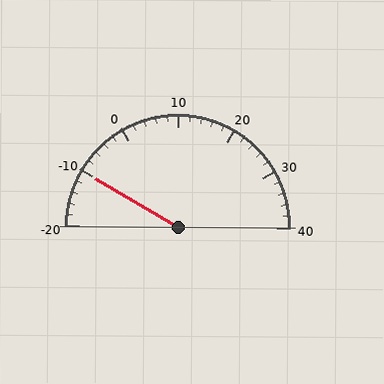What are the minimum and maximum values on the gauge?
The gauge ranges from -20 to 40.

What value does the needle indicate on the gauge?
The needle indicates approximately -10.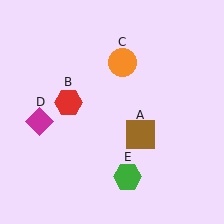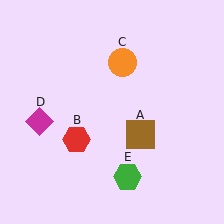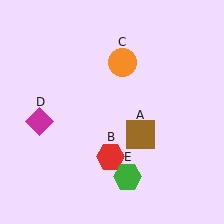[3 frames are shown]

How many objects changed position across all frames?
1 object changed position: red hexagon (object B).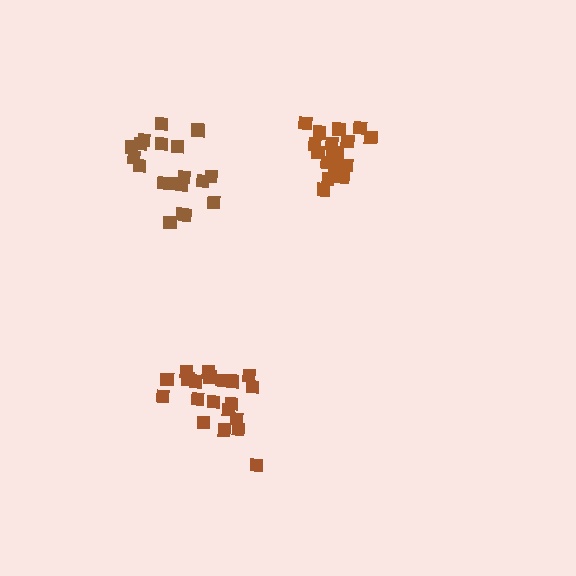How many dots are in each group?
Group 1: 19 dots, Group 2: 20 dots, Group 3: 18 dots (57 total).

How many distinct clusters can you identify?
There are 3 distinct clusters.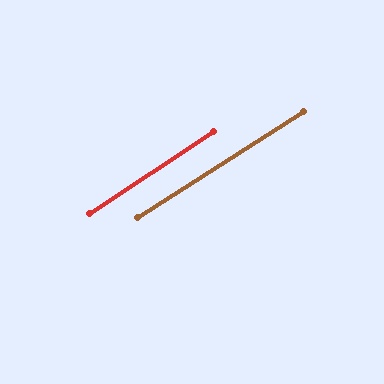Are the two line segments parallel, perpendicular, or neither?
Parallel — their directions differ by only 0.9°.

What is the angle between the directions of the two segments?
Approximately 1 degree.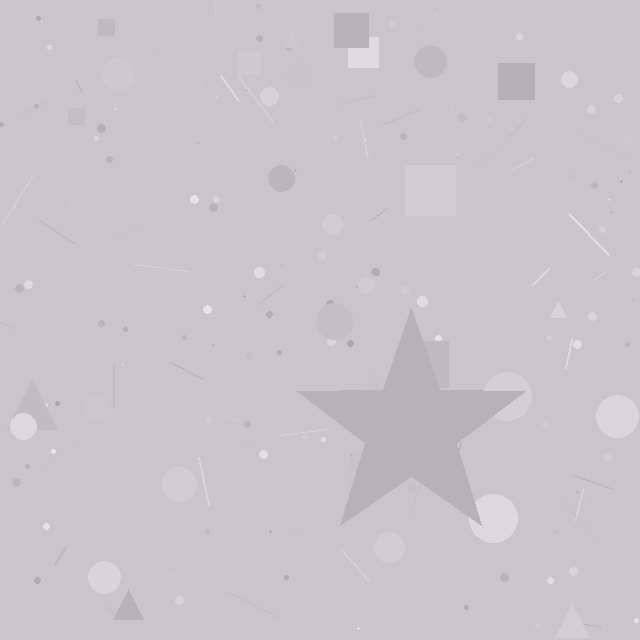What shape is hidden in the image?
A star is hidden in the image.